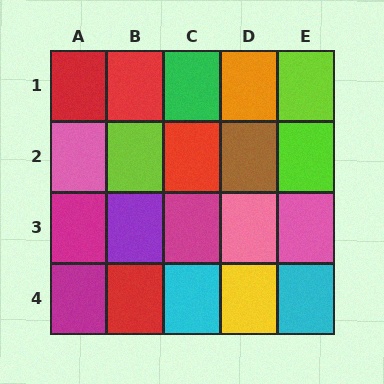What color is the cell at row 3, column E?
Pink.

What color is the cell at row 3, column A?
Magenta.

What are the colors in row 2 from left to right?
Pink, lime, red, brown, lime.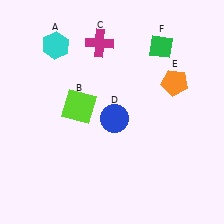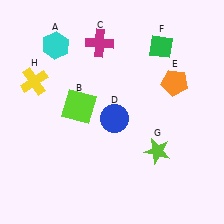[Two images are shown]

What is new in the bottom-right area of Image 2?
A lime star (G) was added in the bottom-right area of Image 2.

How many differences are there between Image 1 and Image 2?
There are 2 differences between the two images.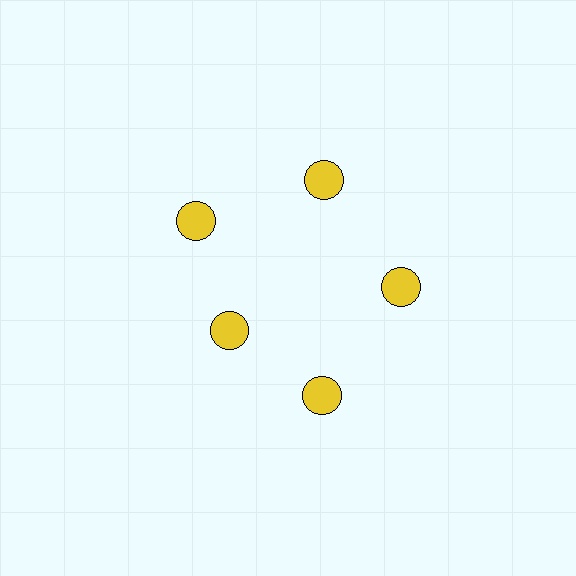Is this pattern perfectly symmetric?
No. The 5 yellow circles are arranged in a ring, but one element near the 8 o'clock position is pulled inward toward the center, breaking the 5-fold rotational symmetry.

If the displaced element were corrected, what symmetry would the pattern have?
It would have 5-fold rotational symmetry — the pattern would map onto itself every 72 degrees.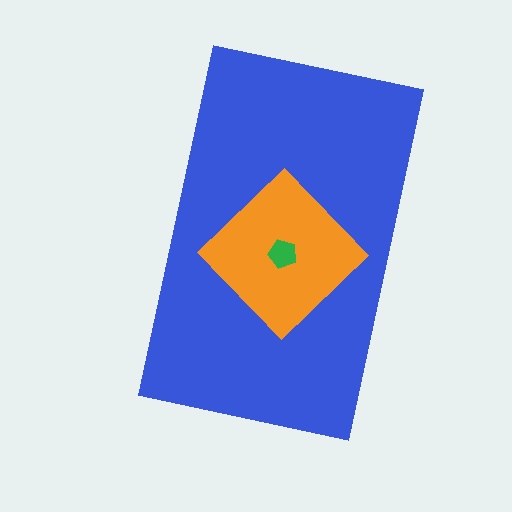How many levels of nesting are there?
3.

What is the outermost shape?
The blue rectangle.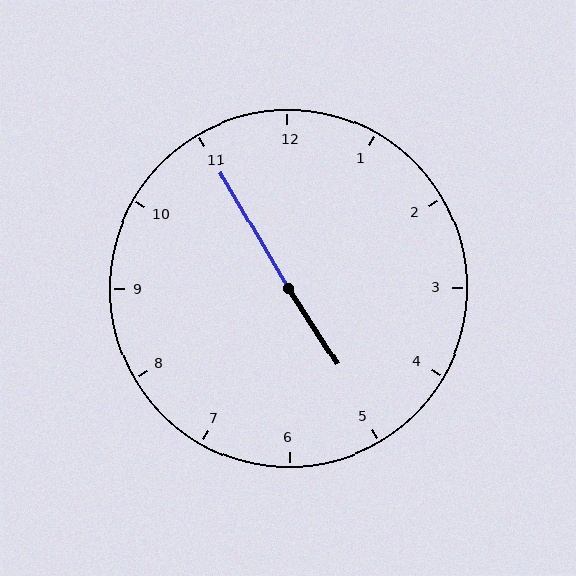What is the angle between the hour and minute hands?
Approximately 178 degrees.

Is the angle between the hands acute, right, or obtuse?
It is obtuse.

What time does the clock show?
4:55.